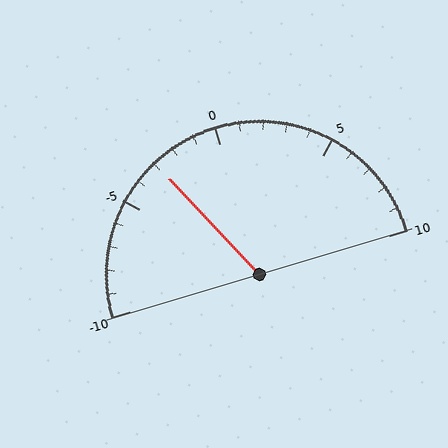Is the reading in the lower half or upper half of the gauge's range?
The reading is in the lower half of the range (-10 to 10).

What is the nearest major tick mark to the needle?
The nearest major tick mark is -5.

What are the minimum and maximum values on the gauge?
The gauge ranges from -10 to 10.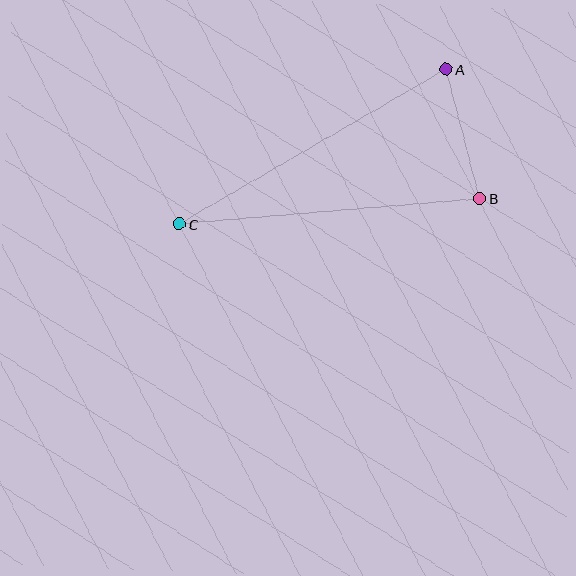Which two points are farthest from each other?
Points A and C are farthest from each other.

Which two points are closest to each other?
Points A and B are closest to each other.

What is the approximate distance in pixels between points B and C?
The distance between B and C is approximately 301 pixels.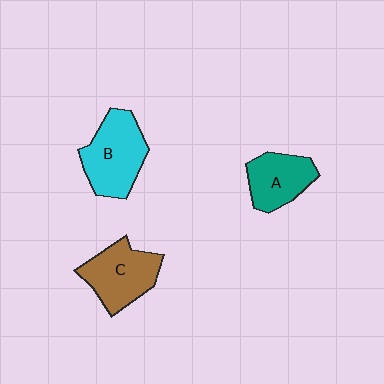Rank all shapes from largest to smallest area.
From largest to smallest: B (cyan), C (brown), A (teal).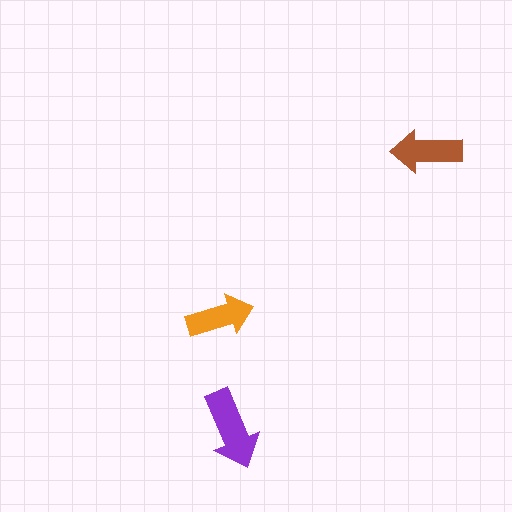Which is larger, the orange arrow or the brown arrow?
The brown one.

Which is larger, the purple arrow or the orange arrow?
The purple one.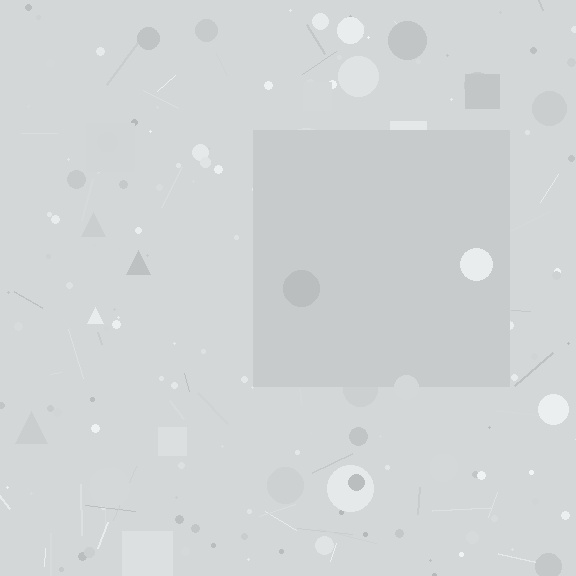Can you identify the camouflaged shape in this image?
The camouflaged shape is a square.